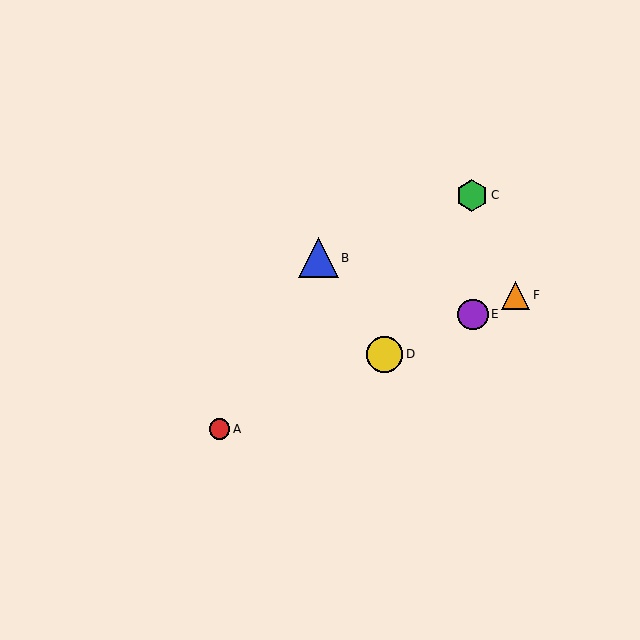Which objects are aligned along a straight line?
Objects A, D, E, F are aligned along a straight line.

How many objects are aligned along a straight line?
4 objects (A, D, E, F) are aligned along a straight line.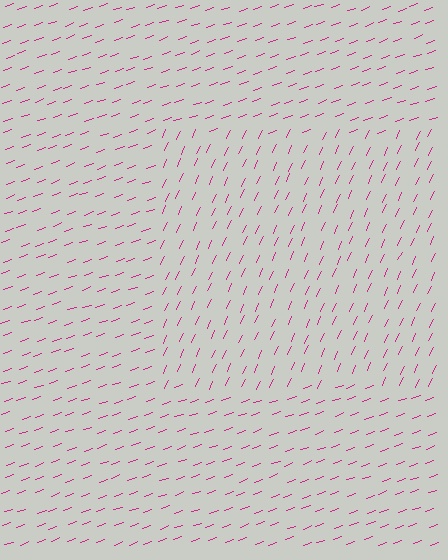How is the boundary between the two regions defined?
The boundary is defined purely by a change in line orientation (approximately 45 degrees difference). All lines are the same color and thickness.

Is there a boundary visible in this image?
Yes, there is a texture boundary formed by a change in line orientation.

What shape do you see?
I see a rectangle.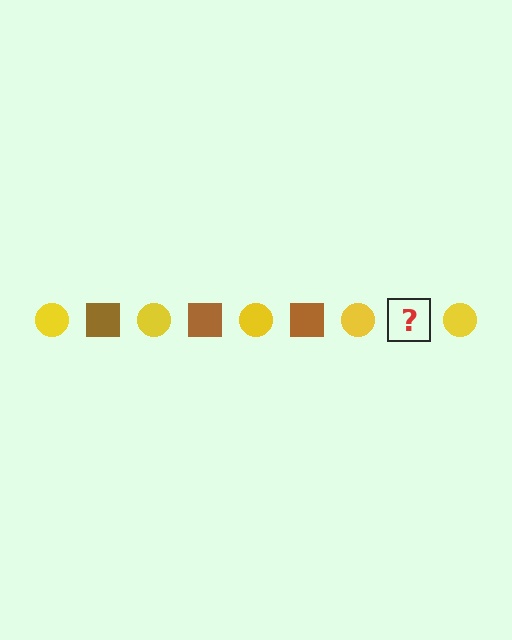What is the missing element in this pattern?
The missing element is a brown square.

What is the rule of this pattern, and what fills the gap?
The rule is that the pattern alternates between yellow circle and brown square. The gap should be filled with a brown square.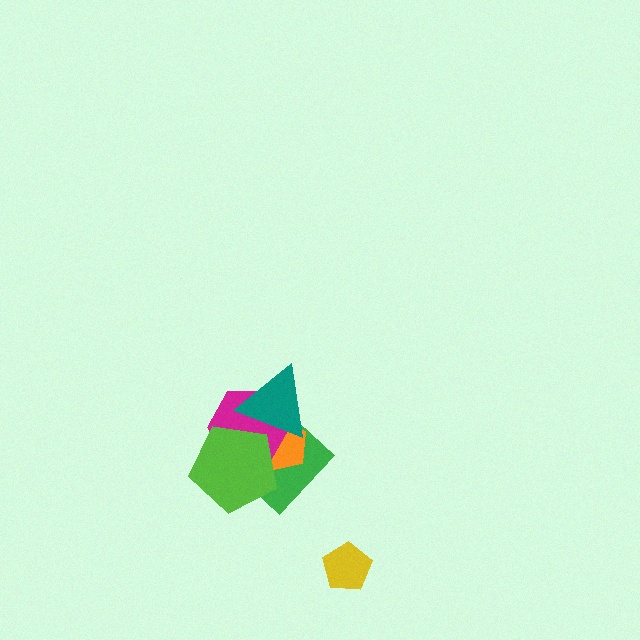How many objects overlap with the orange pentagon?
4 objects overlap with the orange pentagon.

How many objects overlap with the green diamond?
4 objects overlap with the green diamond.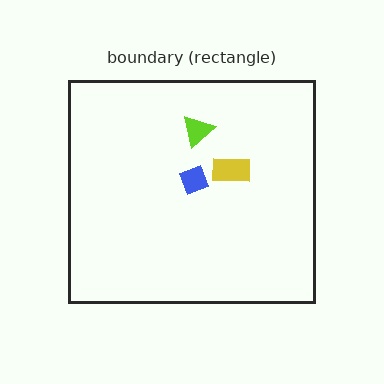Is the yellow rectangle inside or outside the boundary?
Inside.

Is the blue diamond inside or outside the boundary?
Inside.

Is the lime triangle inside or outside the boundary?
Inside.